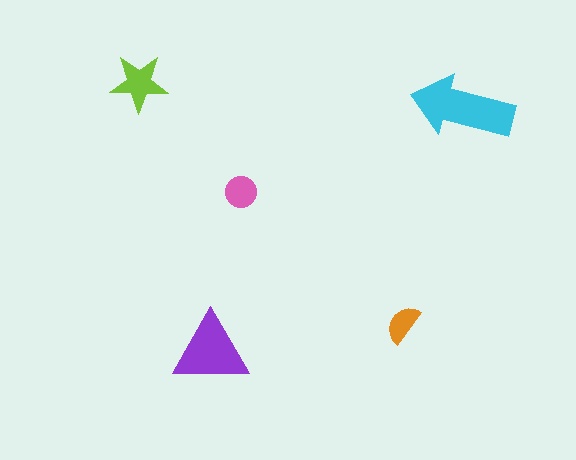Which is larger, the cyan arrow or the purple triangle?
The cyan arrow.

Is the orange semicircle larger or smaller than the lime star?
Smaller.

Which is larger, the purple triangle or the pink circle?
The purple triangle.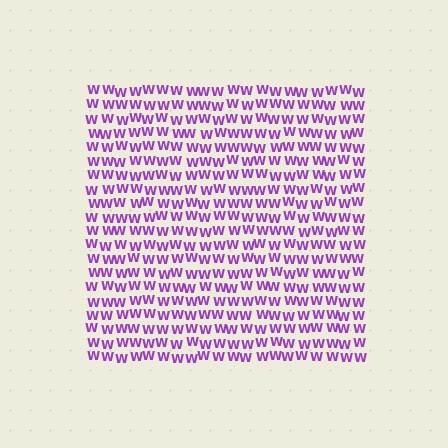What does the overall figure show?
The overall figure shows a square.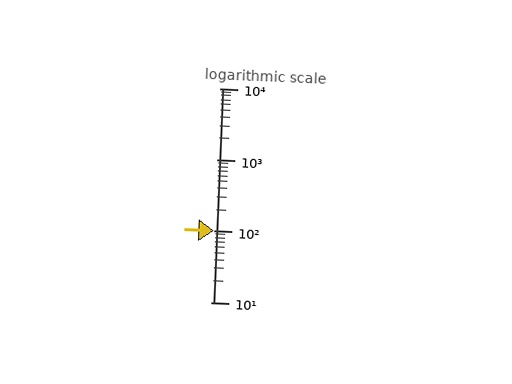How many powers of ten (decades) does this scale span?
The scale spans 3 decades, from 10 to 10000.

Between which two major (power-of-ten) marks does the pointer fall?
The pointer is between 100 and 1000.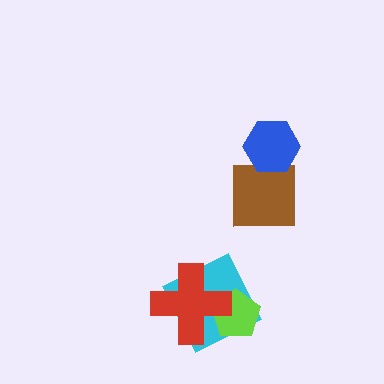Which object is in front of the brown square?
The blue hexagon is in front of the brown square.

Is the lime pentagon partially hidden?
Yes, it is partially covered by another shape.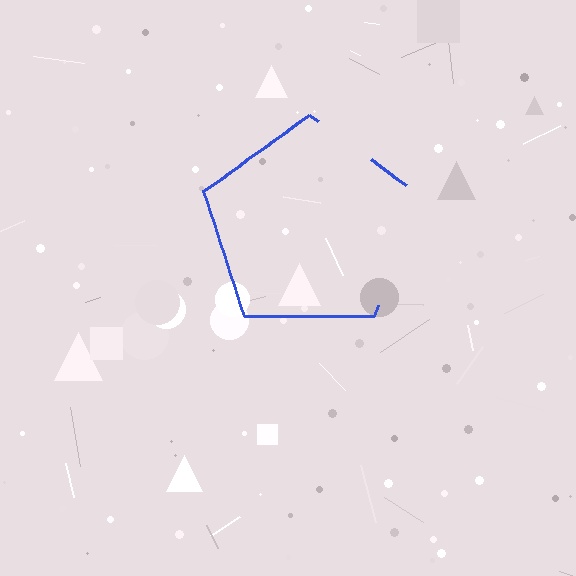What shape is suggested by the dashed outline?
The dashed outline suggests a pentagon.